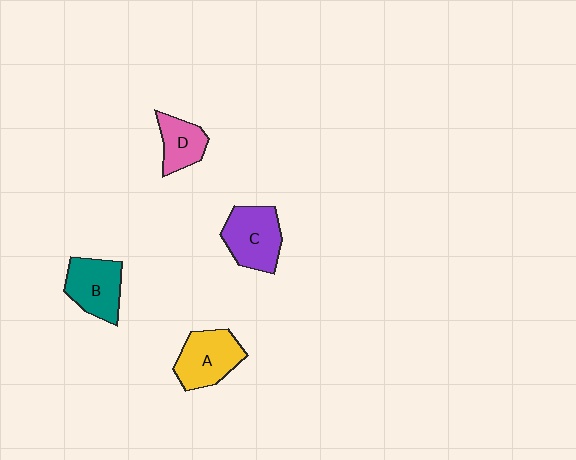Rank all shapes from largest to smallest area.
From largest to smallest: C (purple), A (yellow), B (teal), D (pink).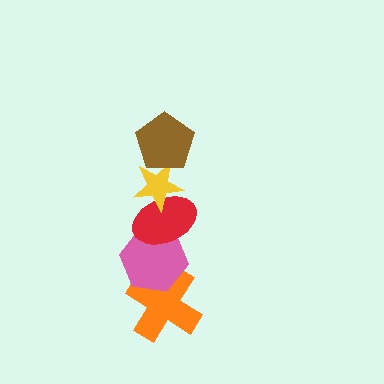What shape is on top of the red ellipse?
The yellow star is on top of the red ellipse.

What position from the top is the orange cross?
The orange cross is 5th from the top.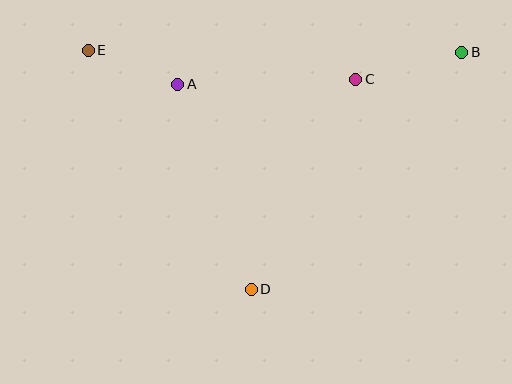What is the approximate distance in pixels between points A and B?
The distance between A and B is approximately 286 pixels.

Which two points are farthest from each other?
Points B and E are farthest from each other.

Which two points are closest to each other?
Points A and E are closest to each other.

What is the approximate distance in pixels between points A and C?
The distance between A and C is approximately 178 pixels.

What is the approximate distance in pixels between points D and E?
The distance between D and E is approximately 289 pixels.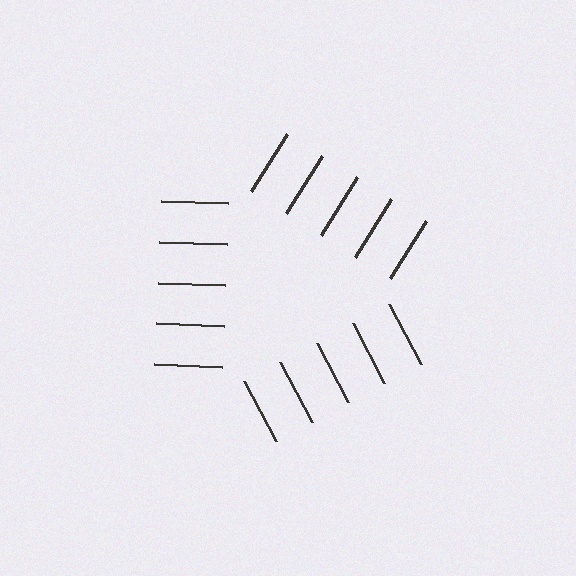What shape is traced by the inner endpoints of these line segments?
An illusory triangle — the line segments terminate on its edges but no continuous stroke is drawn.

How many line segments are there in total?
15 — 5 along each of the 3 edges.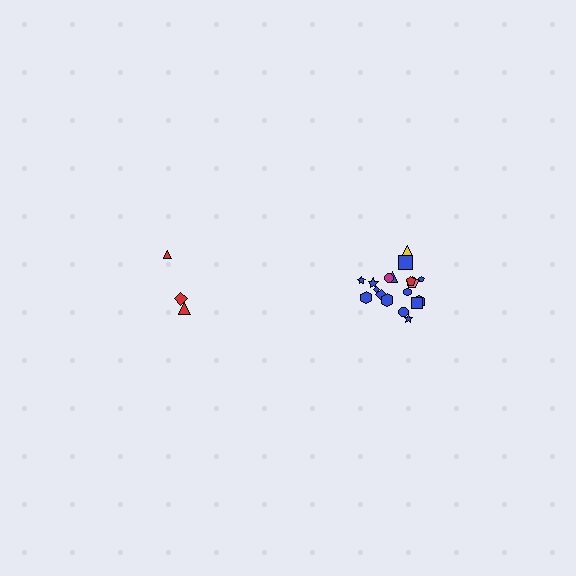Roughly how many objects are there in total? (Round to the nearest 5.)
Roughly 20 objects in total.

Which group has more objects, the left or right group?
The right group.